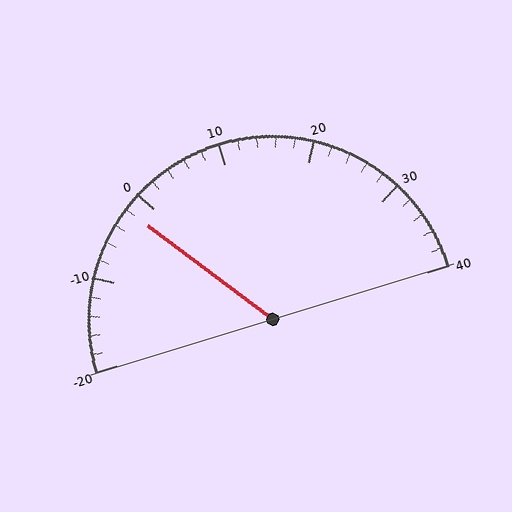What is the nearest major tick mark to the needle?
The nearest major tick mark is 0.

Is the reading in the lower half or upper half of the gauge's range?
The reading is in the lower half of the range (-20 to 40).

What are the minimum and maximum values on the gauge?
The gauge ranges from -20 to 40.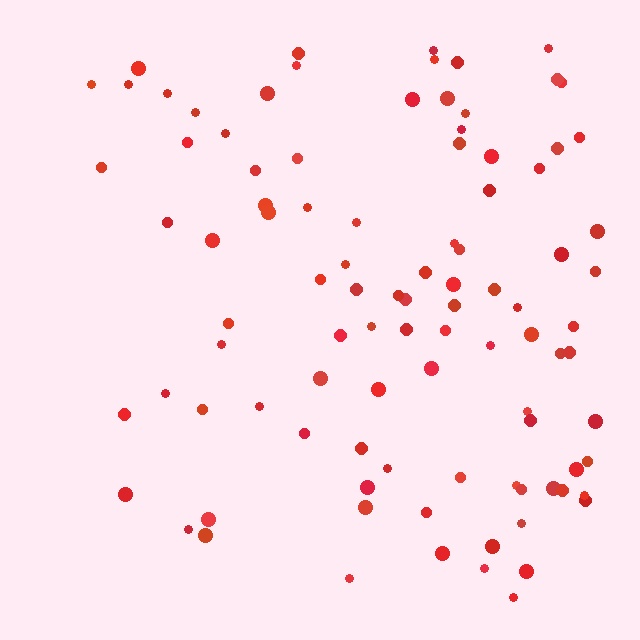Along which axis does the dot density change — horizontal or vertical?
Horizontal.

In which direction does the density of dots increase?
From left to right, with the right side densest.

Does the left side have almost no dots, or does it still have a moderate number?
Still a moderate number, just noticeably fewer than the right.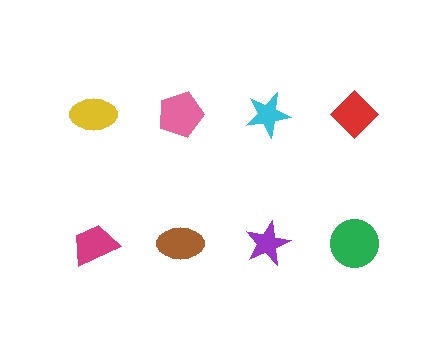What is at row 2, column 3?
A purple star.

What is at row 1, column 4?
A red diamond.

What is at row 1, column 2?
A pink pentagon.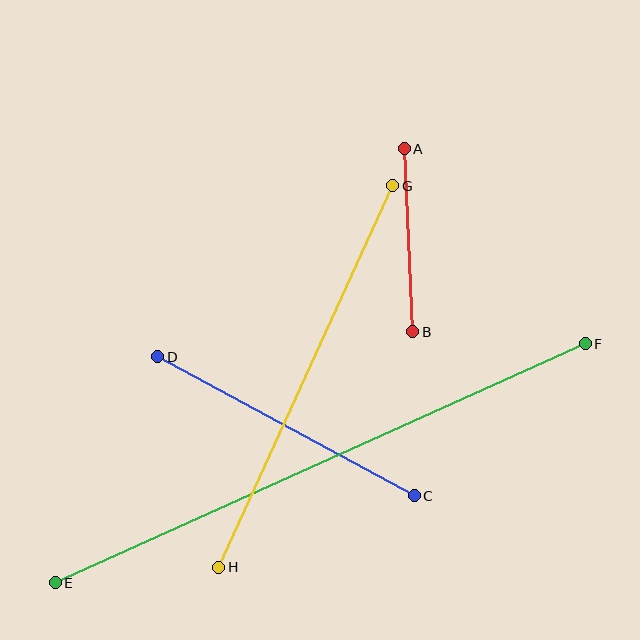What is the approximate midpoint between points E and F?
The midpoint is at approximately (320, 463) pixels.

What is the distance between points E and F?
The distance is approximately 581 pixels.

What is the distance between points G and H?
The distance is approximately 419 pixels.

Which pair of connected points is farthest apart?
Points E and F are farthest apart.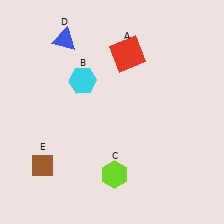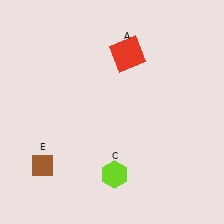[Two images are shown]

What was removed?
The cyan hexagon (B), the blue triangle (D) were removed in Image 2.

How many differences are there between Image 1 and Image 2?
There are 2 differences between the two images.